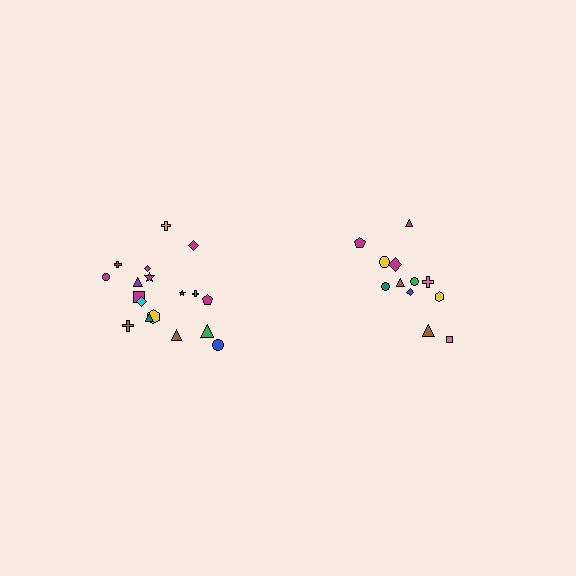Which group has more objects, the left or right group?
The left group.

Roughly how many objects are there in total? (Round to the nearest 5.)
Roughly 30 objects in total.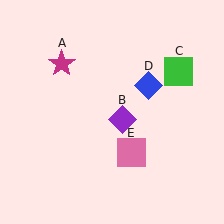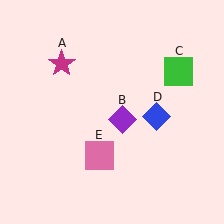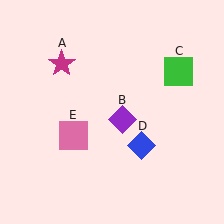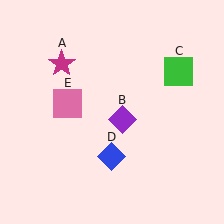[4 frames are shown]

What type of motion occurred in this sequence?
The blue diamond (object D), pink square (object E) rotated clockwise around the center of the scene.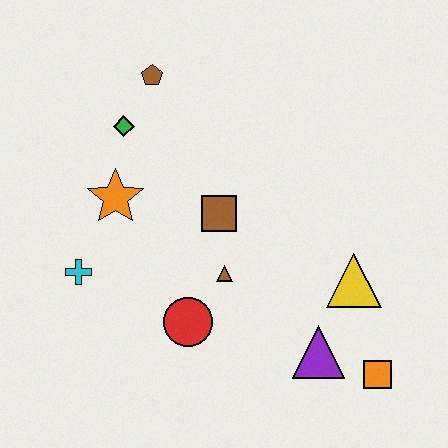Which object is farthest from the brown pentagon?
The orange square is farthest from the brown pentagon.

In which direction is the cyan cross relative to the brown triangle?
The cyan cross is to the left of the brown triangle.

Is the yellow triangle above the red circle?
Yes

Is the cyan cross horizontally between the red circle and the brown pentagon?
No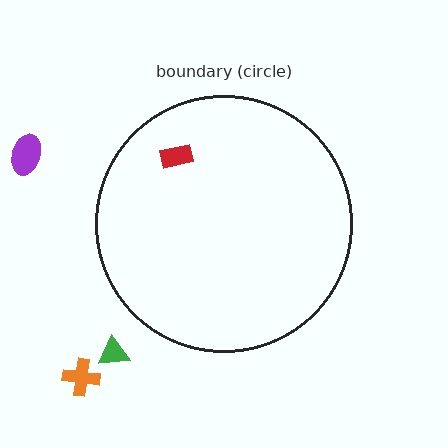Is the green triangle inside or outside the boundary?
Outside.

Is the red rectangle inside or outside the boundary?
Inside.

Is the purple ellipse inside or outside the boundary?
Outside.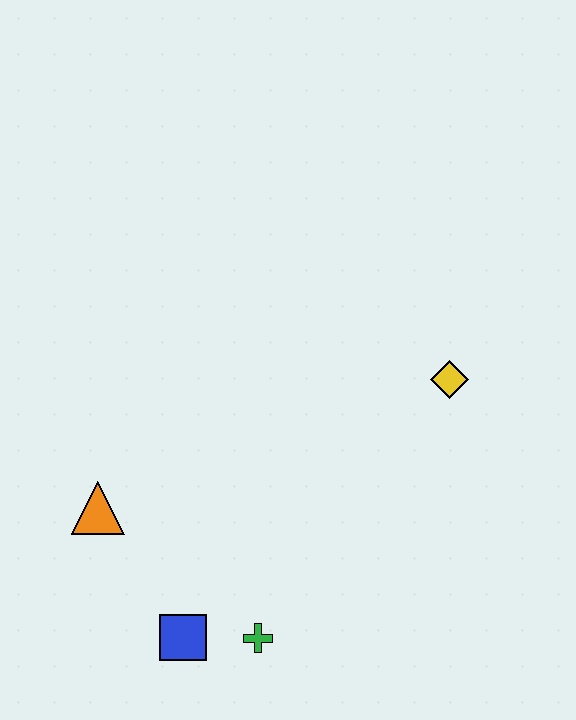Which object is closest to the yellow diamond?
The green cross is closest to the yellow diamond.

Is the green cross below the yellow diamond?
Yes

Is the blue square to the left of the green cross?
Yes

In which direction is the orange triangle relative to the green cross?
The orange triangle is to the left of the green cross.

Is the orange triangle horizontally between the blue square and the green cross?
No